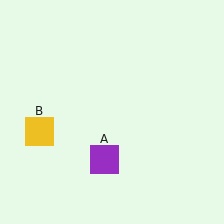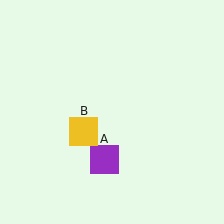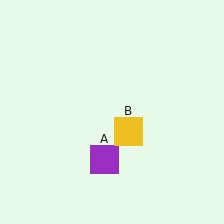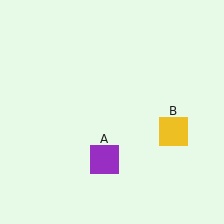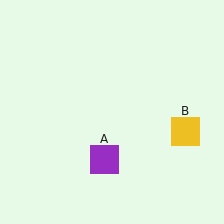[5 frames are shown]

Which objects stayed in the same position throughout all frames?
Purple square (object A) remained stationary.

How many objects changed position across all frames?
1 object changed position: yellow square (object B).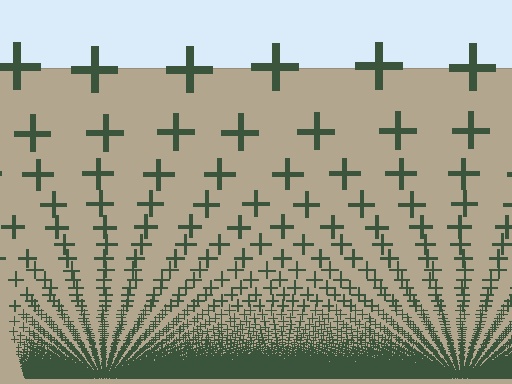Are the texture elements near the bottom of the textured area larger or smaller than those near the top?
Smaller. The gradient is inverted — elements near the bottom are smaller and denser.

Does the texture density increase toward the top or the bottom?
Density increases toward the bottom.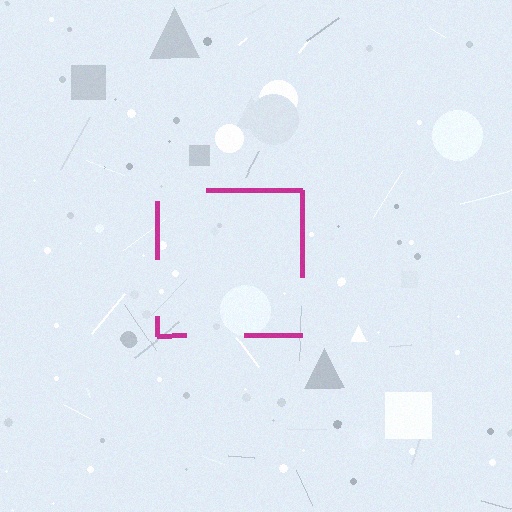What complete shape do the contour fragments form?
The contour fragments form a square.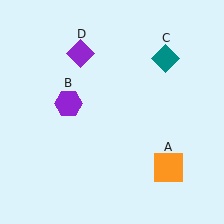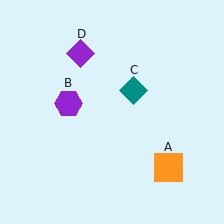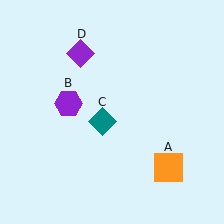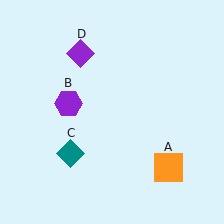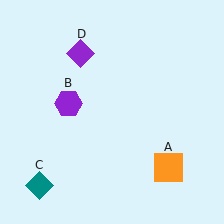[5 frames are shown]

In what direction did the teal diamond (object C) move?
The teal diamond (object C) moved down and to the left.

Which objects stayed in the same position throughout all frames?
Orange square (object A) and purple hexagon (object B) and purple diamond (object D) remained stationary.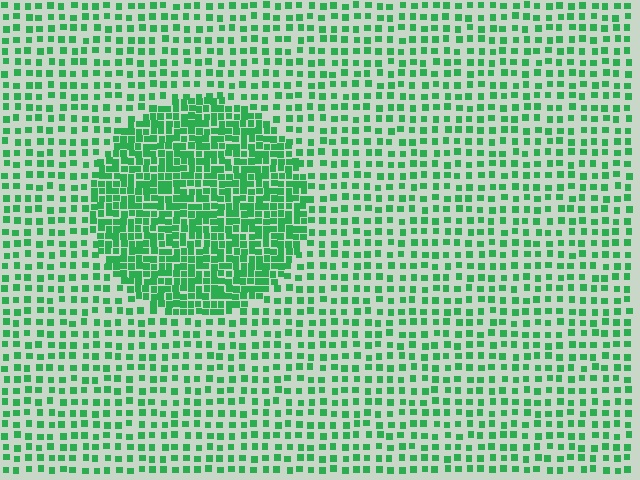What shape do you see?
I see a circle.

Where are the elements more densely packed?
The elements are more densely packed inside the circle boundary.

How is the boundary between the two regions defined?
The boundary is defined by a change in element density (approximately 2.3x ratio). All elements are the same color, size, and shape.